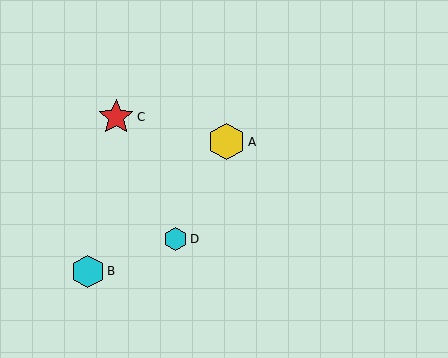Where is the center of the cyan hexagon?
The center of the cyan hexagon is at (175, 239).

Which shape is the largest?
The yellow hexagon (labeled A) is the largest.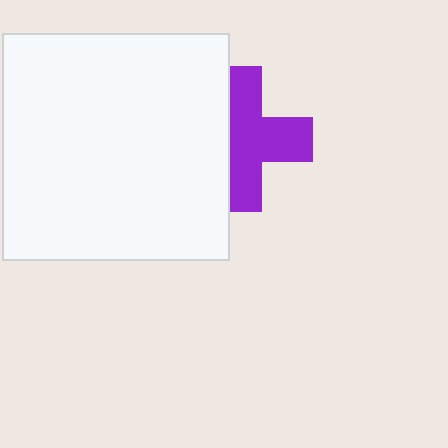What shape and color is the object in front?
The object in front is a white square.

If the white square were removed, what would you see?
You would see the complete purple cross.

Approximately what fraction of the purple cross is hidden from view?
Roughly 36% of the purple cross is hidden behind the white square.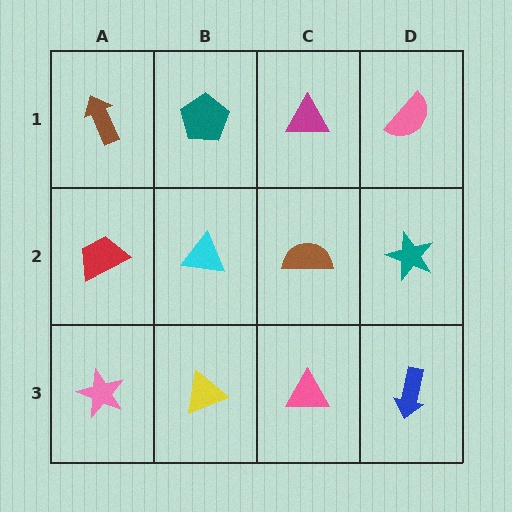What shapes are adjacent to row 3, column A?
A red trapezoid (row 2, column A), a yellow triangle (row 3, column B).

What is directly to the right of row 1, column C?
A pink semicircle.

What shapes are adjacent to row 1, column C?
A brown semicircle (row 2, column C), a teal pentagon (row 1, column B), a pink semicircle (row 1, column D).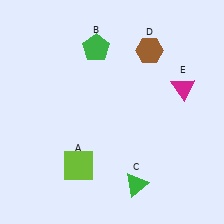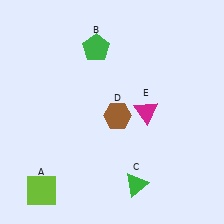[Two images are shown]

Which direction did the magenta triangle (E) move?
The magenta triangle (E) moved left.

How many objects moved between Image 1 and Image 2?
3 objects moved between the two images.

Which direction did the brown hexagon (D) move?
The brown hexagon (D) moved down.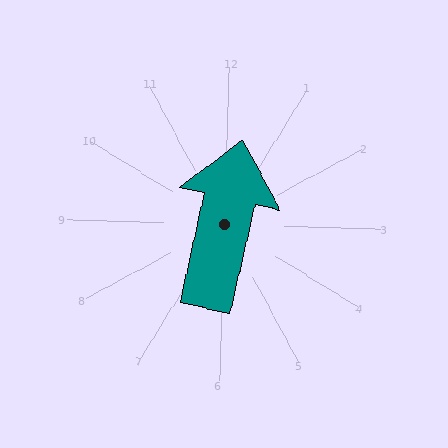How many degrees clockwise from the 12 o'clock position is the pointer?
Approximately 11 degrees.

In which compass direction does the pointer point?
North.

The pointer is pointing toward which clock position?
Roughly 12 o'clock.